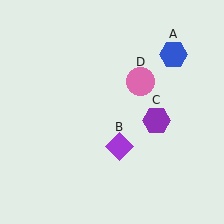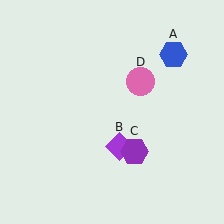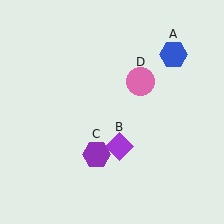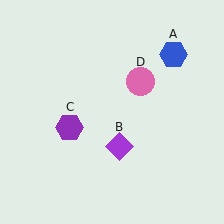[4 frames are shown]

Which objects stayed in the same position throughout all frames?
Blue hexagon (object A) and purple diamond (object B) and pink circle (object D) remained stationary.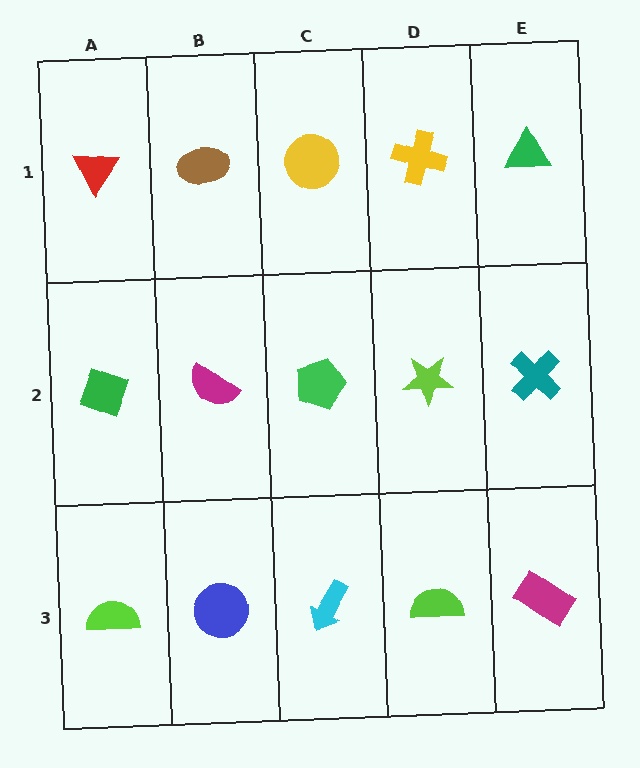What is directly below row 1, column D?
A lime star.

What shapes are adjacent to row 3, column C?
A green pentagon (row 2, column C), a blue circle (row 3, column B), a lime semicircle (row 3, column D).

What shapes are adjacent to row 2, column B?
A brown ellipse (row 1, column B), a blue circle (row 3, column B), a green diamond (row 2, column A), a green pentagon (row 2, column C).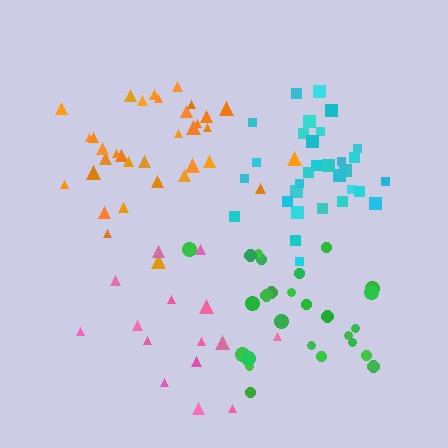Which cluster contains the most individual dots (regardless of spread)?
Orange (34).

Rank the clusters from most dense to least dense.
cyan, orange, green, pink.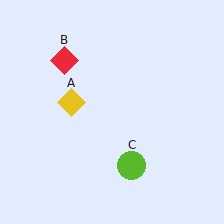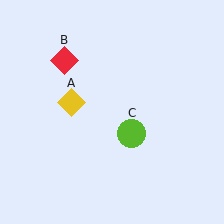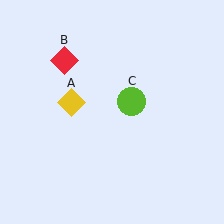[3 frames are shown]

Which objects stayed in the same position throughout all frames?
Yellow diamond (object A) and red diamond (object B) remained stationary.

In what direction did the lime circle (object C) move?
The lime circle (object C) moved up.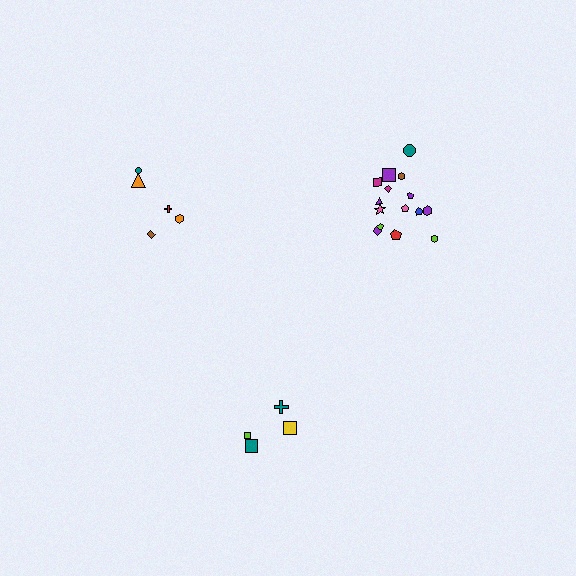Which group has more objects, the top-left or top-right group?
The top-right group.